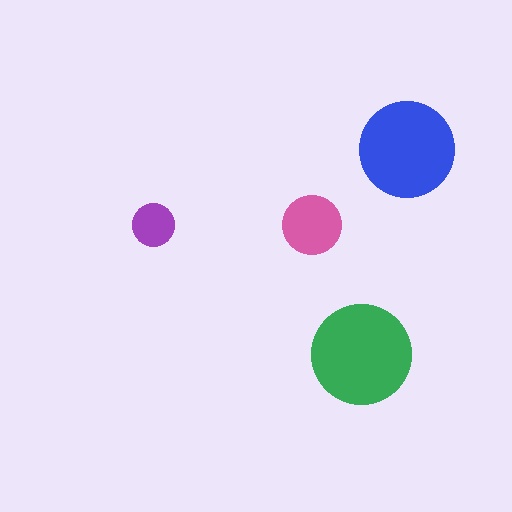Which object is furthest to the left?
The purple circle is leftmost.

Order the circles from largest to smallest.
the green one, the blue one, the pink one, the purple one.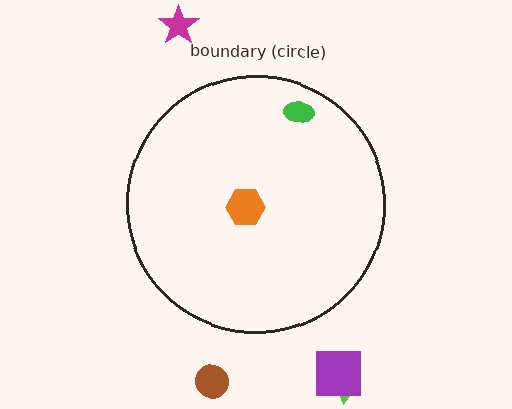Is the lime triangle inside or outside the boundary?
Outside.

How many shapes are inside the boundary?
2 inside, 4 outside.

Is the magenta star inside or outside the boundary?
Outside.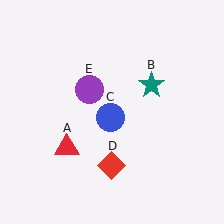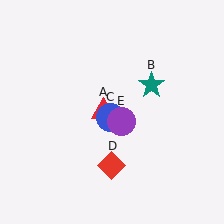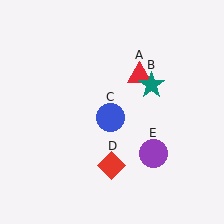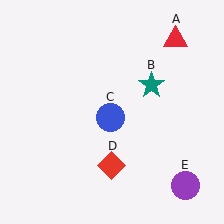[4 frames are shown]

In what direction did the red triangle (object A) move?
The red triangle (object A) moved up and to the right.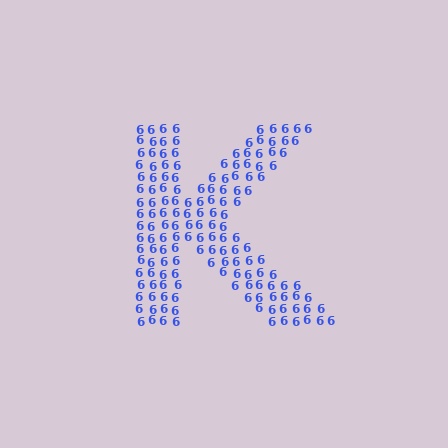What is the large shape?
The large shape is the letter K.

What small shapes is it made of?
It is made of small digit 6's.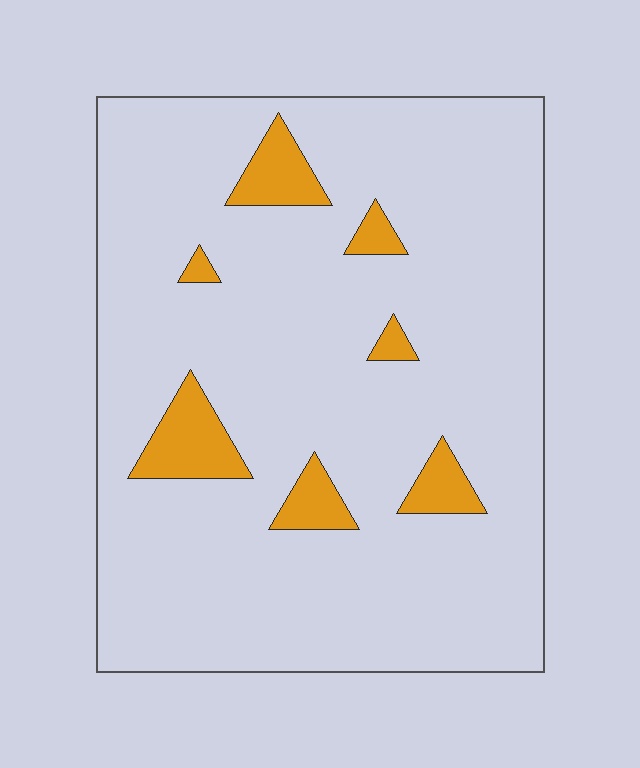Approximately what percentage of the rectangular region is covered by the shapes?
Approximately 10%.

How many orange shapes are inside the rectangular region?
7.